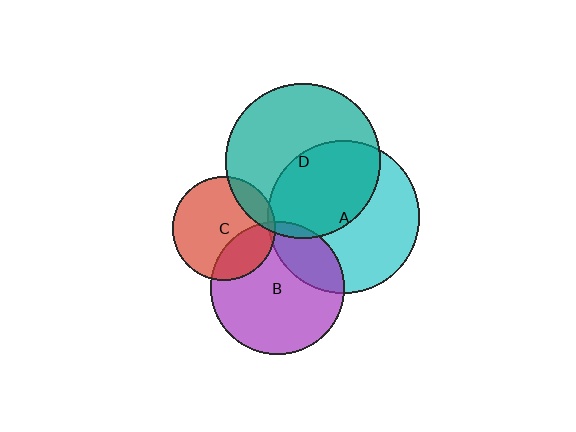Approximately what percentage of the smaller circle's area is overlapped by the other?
Approximately 25%.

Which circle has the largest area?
Circle D (teal).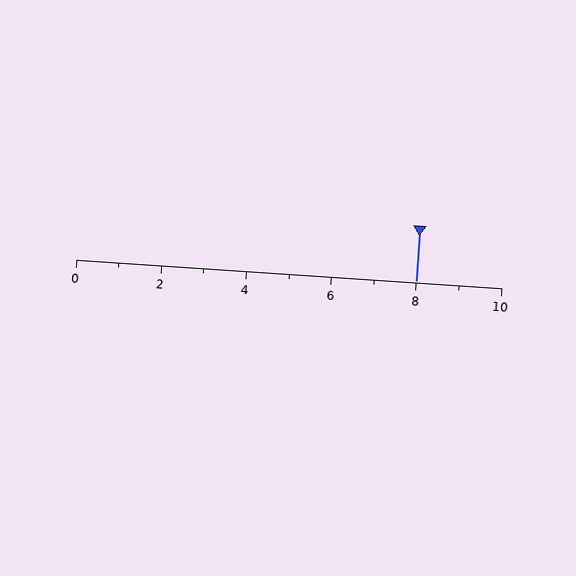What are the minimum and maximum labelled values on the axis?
The axis runs from 0 to 10.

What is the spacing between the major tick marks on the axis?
The major ticks are spaced 2 apart.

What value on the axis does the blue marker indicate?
The marker indicates approximately 8.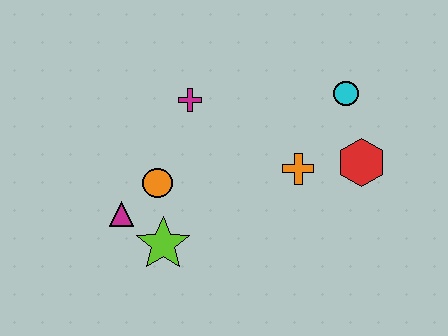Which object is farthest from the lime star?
The cyan circle is farthest from the lime star.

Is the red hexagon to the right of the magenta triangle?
Yes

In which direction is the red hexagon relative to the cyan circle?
The red hexagon is below the cyan circle.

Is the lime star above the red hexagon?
No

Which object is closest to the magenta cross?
The orange circle is closest to the magenta cross.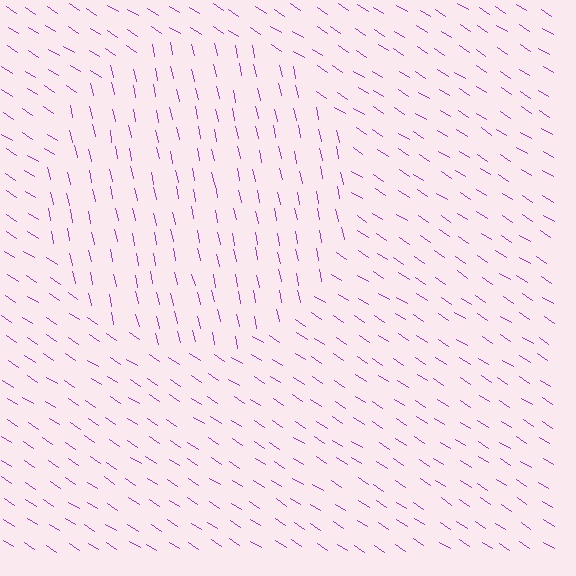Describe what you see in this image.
The image is filled with small purple line segments. A circle region in the image has lines oriented differently from the surrounding lines, creating a visible texture boundary.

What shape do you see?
I see a circle.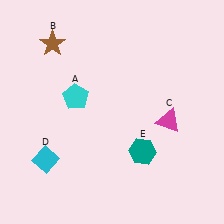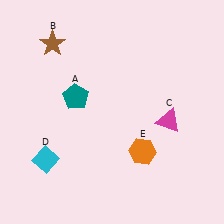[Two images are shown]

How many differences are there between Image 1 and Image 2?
There are 2 differences between the two images.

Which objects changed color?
A changed from cyan to teal. E changed from teal to orange.